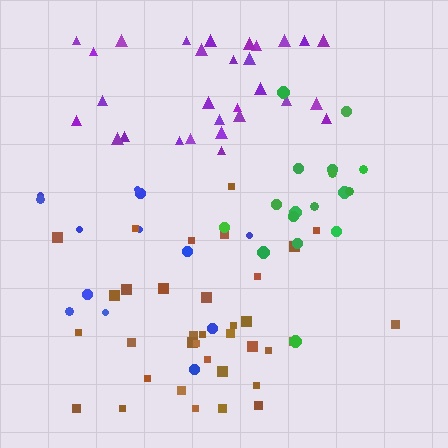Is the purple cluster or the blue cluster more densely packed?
Purple.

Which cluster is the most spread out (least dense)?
Blue.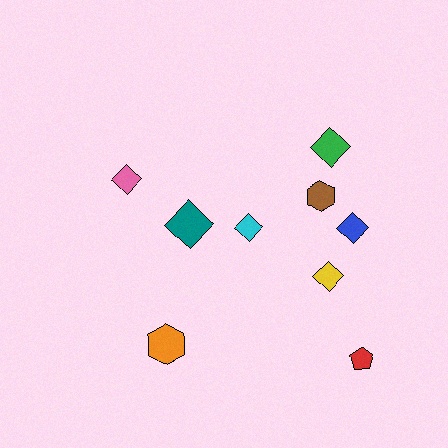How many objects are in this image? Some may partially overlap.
There are 9 objects.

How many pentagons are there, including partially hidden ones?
There is 1 pentagon.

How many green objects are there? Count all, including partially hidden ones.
There is 1 green object.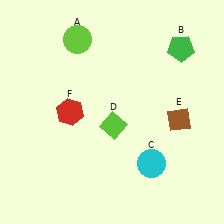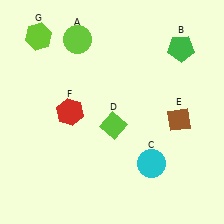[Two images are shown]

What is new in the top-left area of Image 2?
A lime hexagon (G) was added in the top-left area of Image 2.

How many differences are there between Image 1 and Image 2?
There is 1 difference between the two images.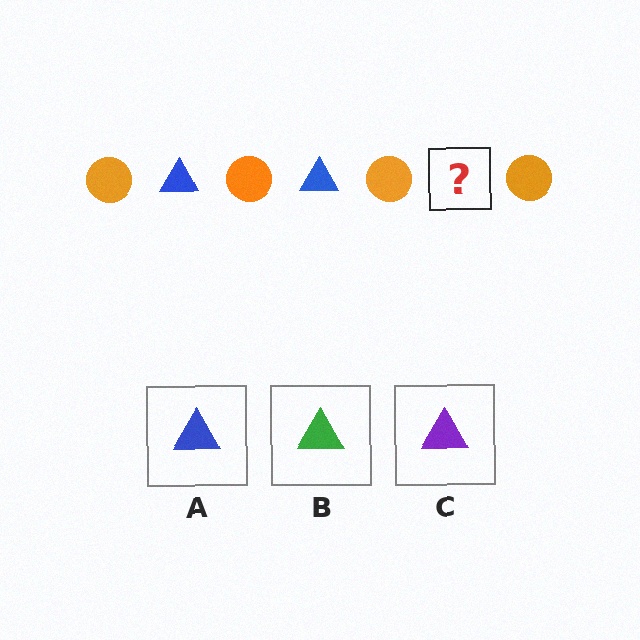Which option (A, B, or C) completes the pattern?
A.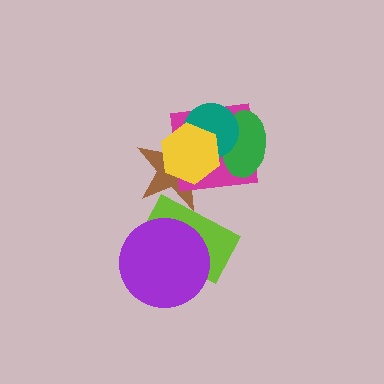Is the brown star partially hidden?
Yes, it is partially covered by another shape.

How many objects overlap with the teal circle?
4 objects overlap with the teal circle.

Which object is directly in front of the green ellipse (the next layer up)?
The teal circle is directly in front of the green ellipse.